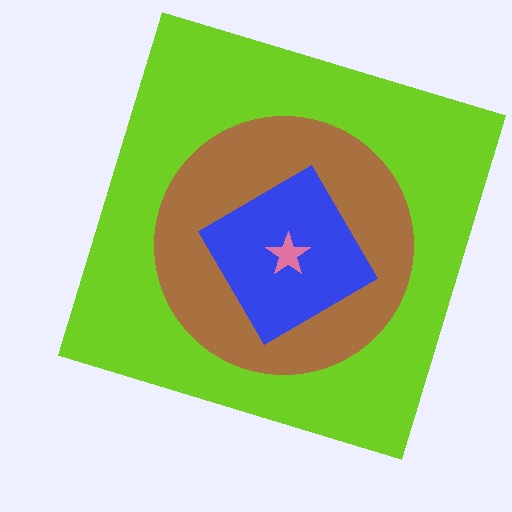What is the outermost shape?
The lime square.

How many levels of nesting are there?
4.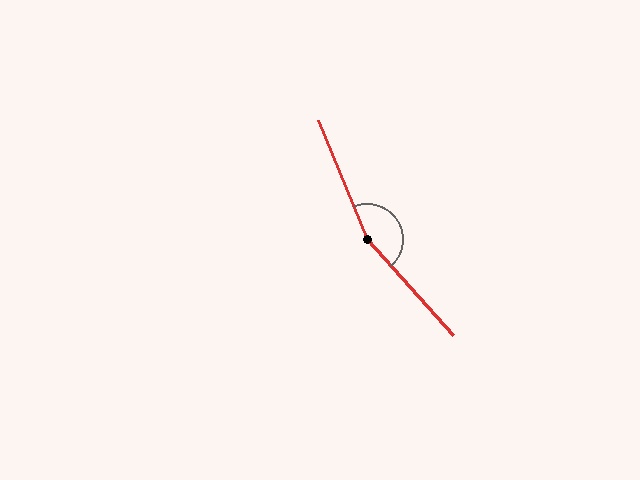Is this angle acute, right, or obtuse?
It is obtuse.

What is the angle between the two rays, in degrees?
Approximately 160 degrees.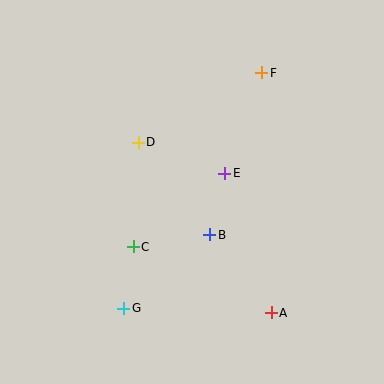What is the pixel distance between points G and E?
The distance between G and E is 169 pixels.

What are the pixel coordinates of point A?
Point A is at (271, 313).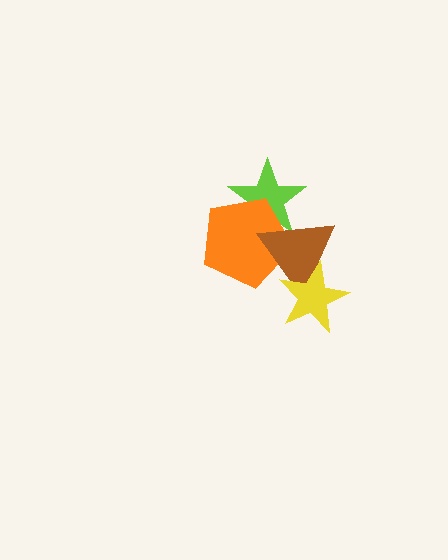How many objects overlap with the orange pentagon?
2 objects overlap with the orange pentagon.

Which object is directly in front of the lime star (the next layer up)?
The orange pentagon is directly in front of the lime star.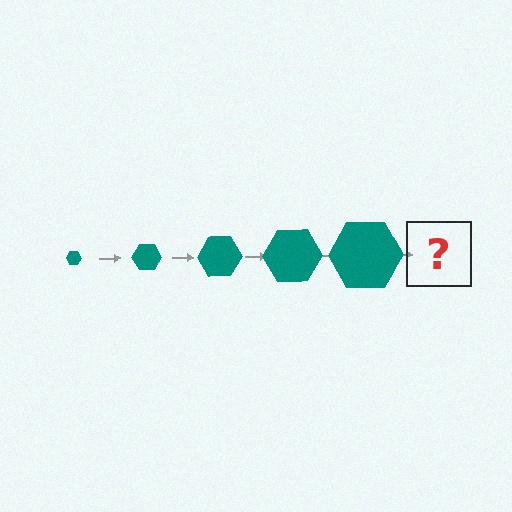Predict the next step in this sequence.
The next step is a teal hexagon, larger than the previous one.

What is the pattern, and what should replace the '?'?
The pattern is that the hexagon gets progressively larger each step. The '?' should be a teal hexagon, larger than the previous one.